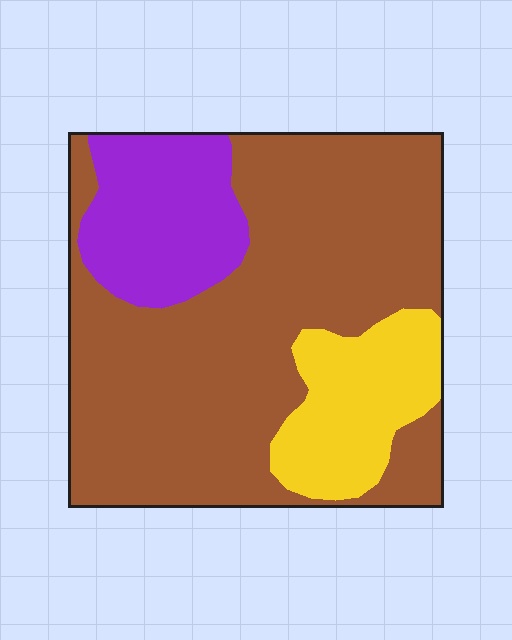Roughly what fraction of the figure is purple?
Purple covers roughly 15% of the figure.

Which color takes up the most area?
Brown, at roughly 65%.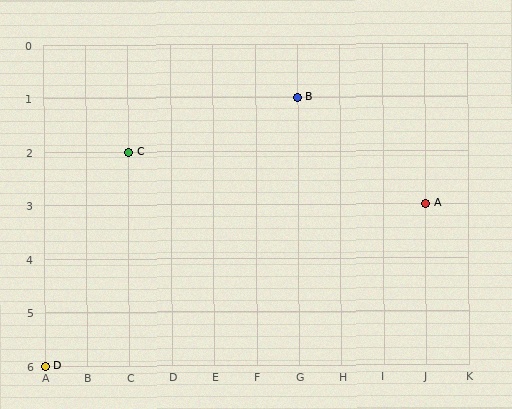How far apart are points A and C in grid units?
Points A and C are 7 columns and 1 row apart (about 7.1 grid units diagonally).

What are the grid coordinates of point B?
Point B is at grid coordinates (G, 1).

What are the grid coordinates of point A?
Point A is at grid coordinates (J, 3).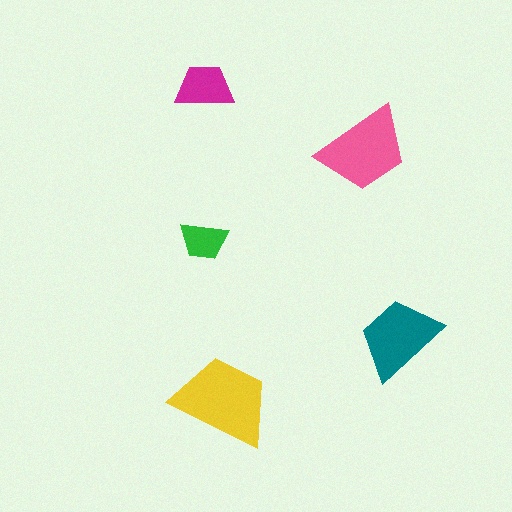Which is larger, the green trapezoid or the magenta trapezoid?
The magenta one.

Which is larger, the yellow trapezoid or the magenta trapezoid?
The yellow one.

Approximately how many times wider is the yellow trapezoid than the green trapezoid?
About 2 times wider.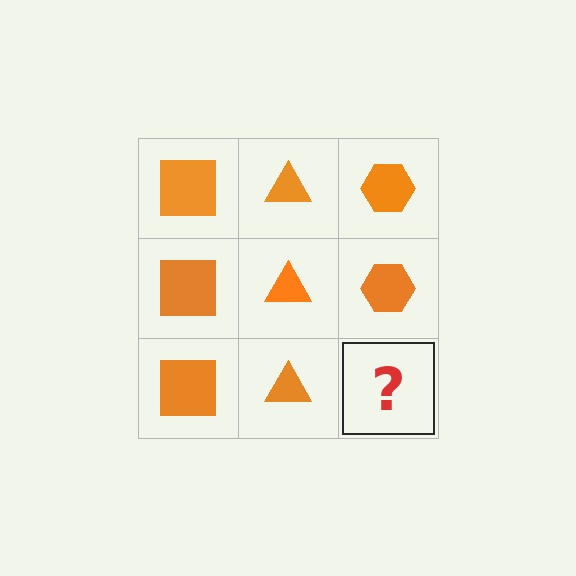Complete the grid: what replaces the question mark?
The question mark should be replaced with an orange hexagon.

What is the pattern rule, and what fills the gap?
The rule is that each column has a consistent shape. The gap should be filled with an orange hexagon.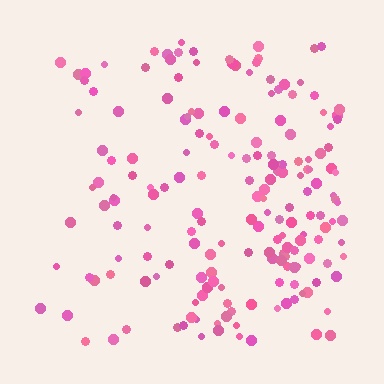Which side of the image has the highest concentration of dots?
The right.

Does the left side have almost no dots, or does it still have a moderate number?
Still a moderate number, just noticeably fewer than the right.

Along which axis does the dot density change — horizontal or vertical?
Horizontal.